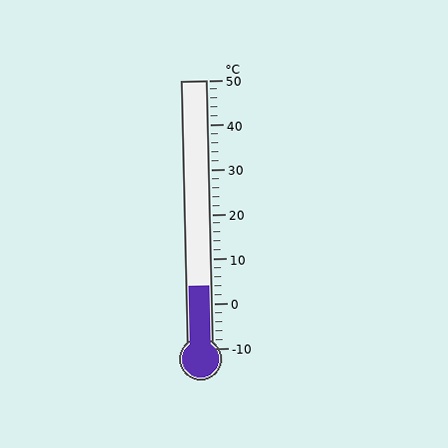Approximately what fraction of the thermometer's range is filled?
The thermometer is filled to approximately 25% of its range.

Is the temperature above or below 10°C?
The temperature is below 10°C.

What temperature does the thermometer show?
The thermometer shows approximately 4°C.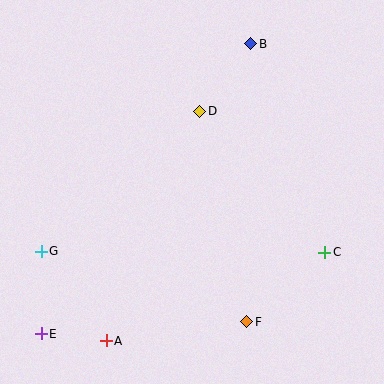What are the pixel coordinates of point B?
Point B is at (251, 44).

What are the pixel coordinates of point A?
Point A is at (106, 341).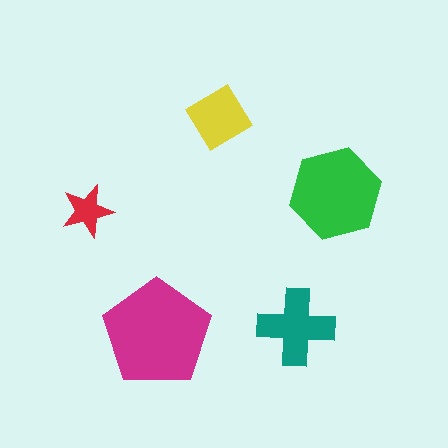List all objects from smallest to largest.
The red star, the yellow diamond, the teal cross, the green hexagon, the magenta pentagon.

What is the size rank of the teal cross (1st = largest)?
3rd.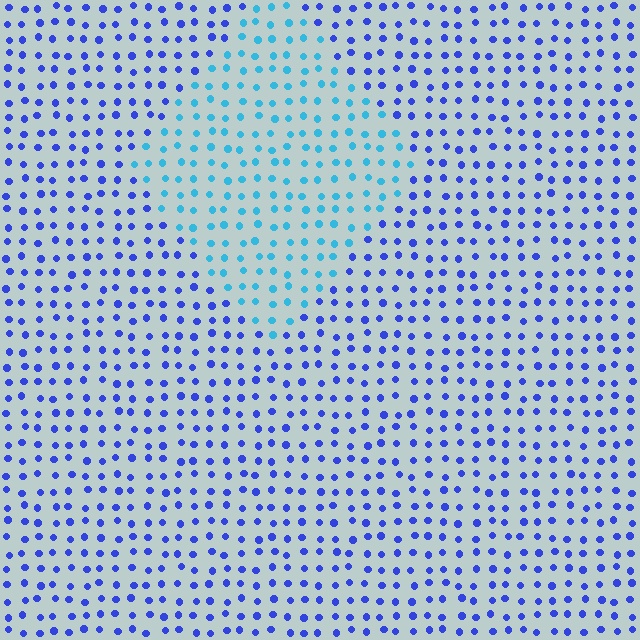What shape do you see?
I see a diamond.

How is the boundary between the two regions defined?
The boundary is defined purely by a slight shift in hue (about 41 degrees). Spacing, size, and orientation are identical on both sides.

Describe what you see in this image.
The image is filled with small blue elements in a uniform arrangement. A diamond-shaped region is visible where the elements are tinted to a slightly different hue, forming a subtle color boundary.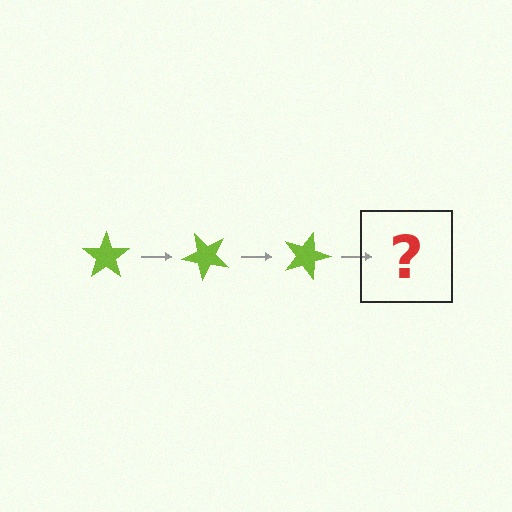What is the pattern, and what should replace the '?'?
The pattern is that the star rotates 45 degrees each step. The '?' should be a lime star rotated 135 degrees.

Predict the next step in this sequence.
The next step is a lime star rotated 135 degrees.